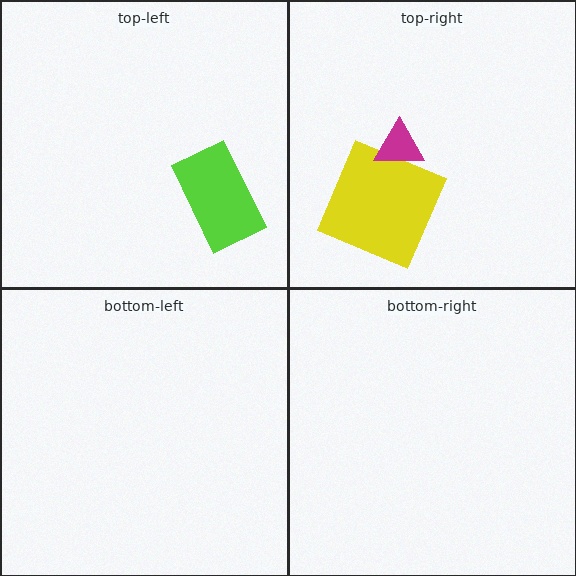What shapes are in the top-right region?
The yellow square, the magenta triangle.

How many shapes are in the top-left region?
1.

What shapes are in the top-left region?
The lime rectangle.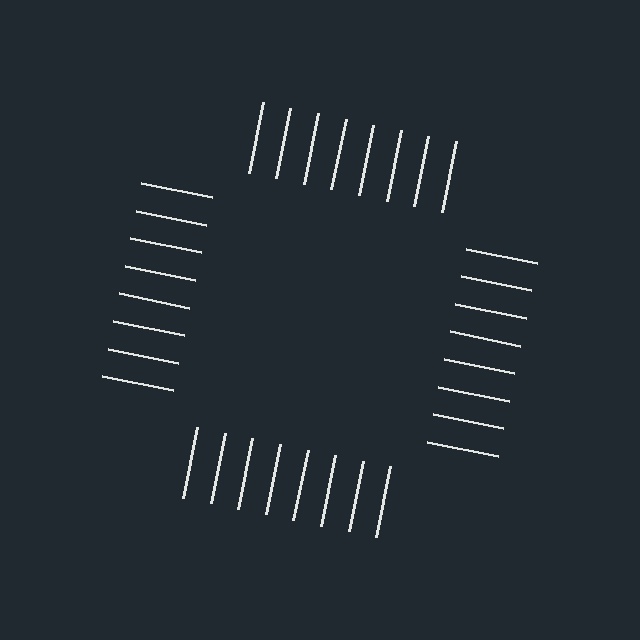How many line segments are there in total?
32 — 8 along each of the 4 edges.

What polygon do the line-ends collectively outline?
An illusory square — the line segments terminate on its edges but no continuous stroke is drawn.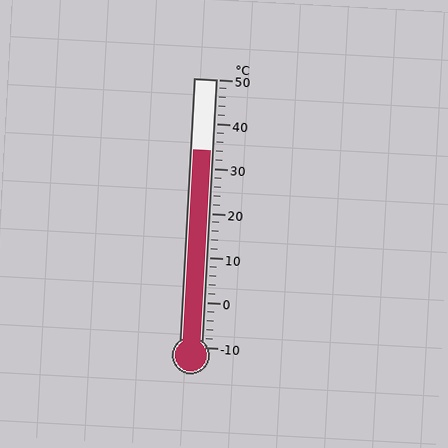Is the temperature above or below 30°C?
The temperature is above 30°C.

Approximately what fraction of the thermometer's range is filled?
The thermometer is filled to approximately 75% of its range.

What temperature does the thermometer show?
The thermometer shows approximately 34°C.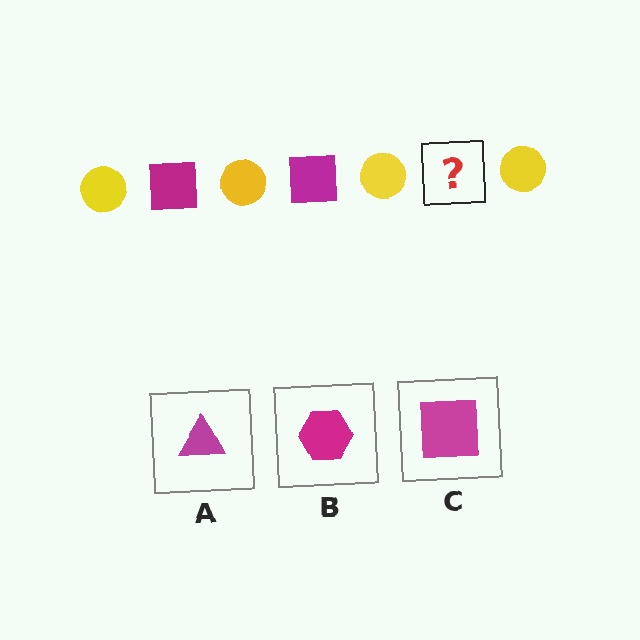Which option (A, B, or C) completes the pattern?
C.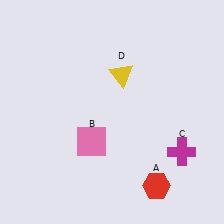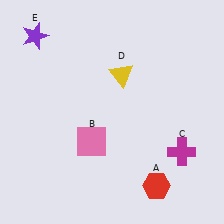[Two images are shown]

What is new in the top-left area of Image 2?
A purple star (E) was added in the top-left area of Image 2.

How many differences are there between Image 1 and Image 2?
There is 1 difference between the two images.